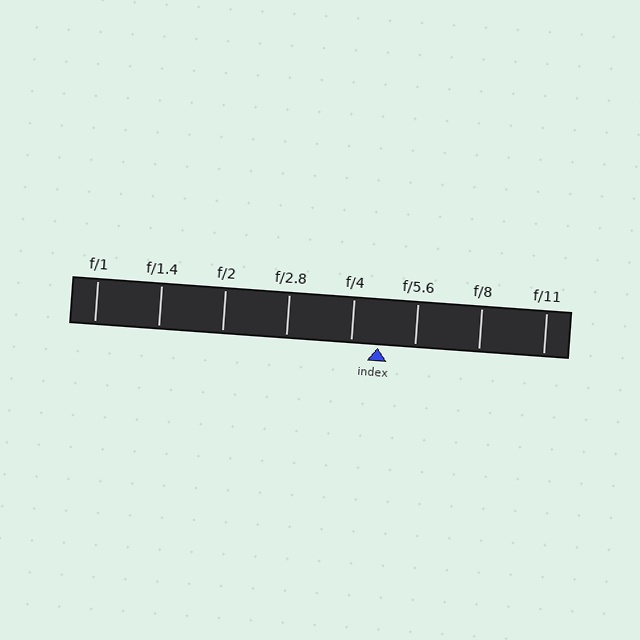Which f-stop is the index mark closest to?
The index mark is closest to f/4.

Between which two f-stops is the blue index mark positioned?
The index mark is between f/4 and f/5.6.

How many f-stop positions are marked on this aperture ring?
There are 8 f-stop positions marked.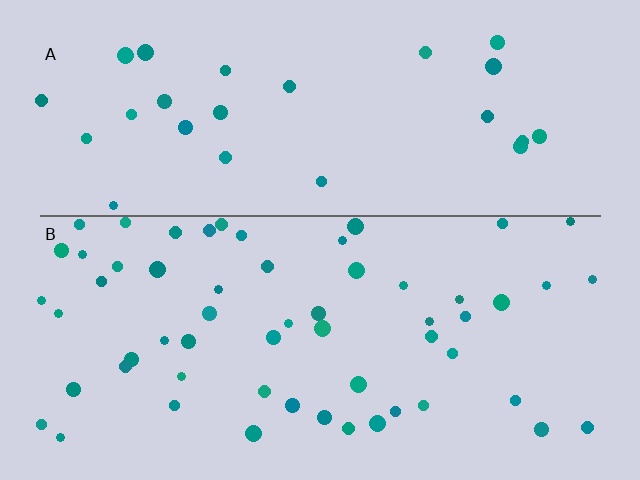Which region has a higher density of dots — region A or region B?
B (the bottom).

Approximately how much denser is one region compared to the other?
Approximately 2.1× — region B over region A.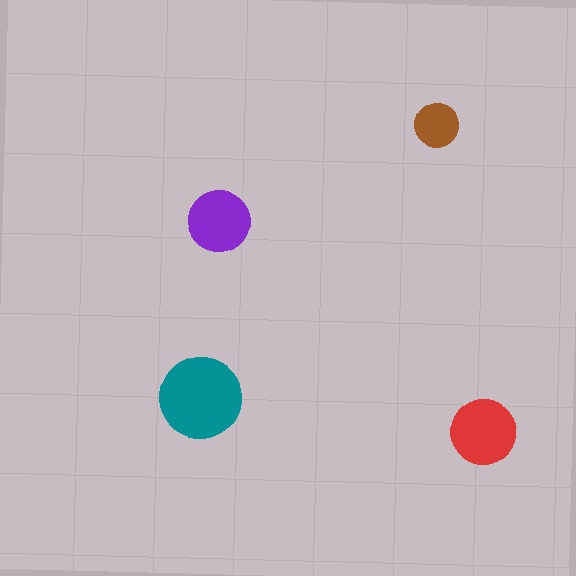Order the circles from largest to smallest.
the teal one, the red one, the purple one, the brown one.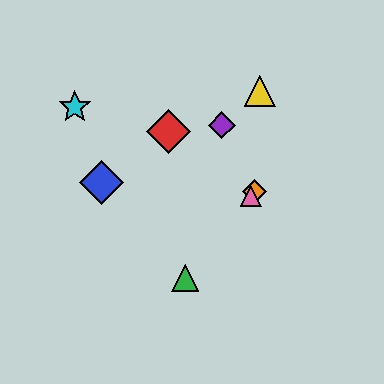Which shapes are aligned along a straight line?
The green triangle, the orange diamond, the pink triangle are aligned along a straight line.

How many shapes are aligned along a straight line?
3 shapes (the green triangle, the orange diamond, the pink triangle) are aligned along a straight line.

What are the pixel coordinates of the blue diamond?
The blue diamond is at (101, 183).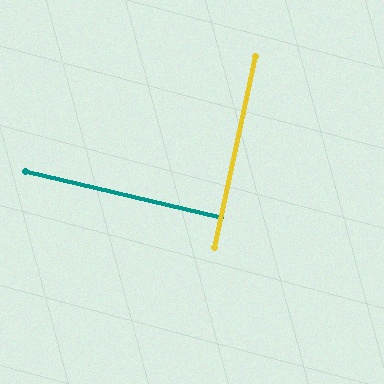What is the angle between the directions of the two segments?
Approximately 89 degrees.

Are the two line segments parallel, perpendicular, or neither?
Perpendicular — they meet at approximately 89°.